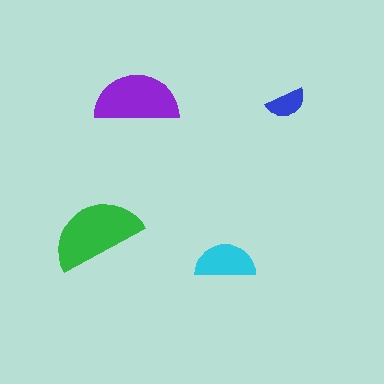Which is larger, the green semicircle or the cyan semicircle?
The green one.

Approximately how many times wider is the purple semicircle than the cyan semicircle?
About 1.5 times wider.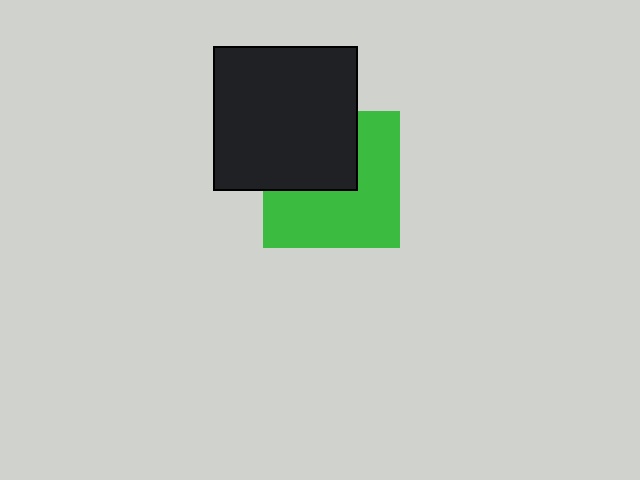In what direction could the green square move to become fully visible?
The green square could move toward the lower-right. That would shift it out from behind the black square entirely.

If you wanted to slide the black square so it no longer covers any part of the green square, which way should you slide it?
Slide it toward the upper-left — that is the most direct way to separate the two shapes.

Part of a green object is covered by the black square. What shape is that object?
It is a square.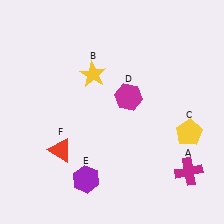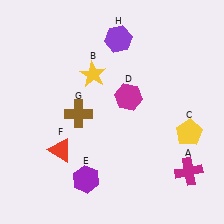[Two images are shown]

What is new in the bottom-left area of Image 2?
A brown cross (G) was added in the bottom-left area of Image 2.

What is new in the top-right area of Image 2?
A purple hexagon (H) was added in the top-right area of Image 2.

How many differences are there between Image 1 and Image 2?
There are 2 differences between the two images.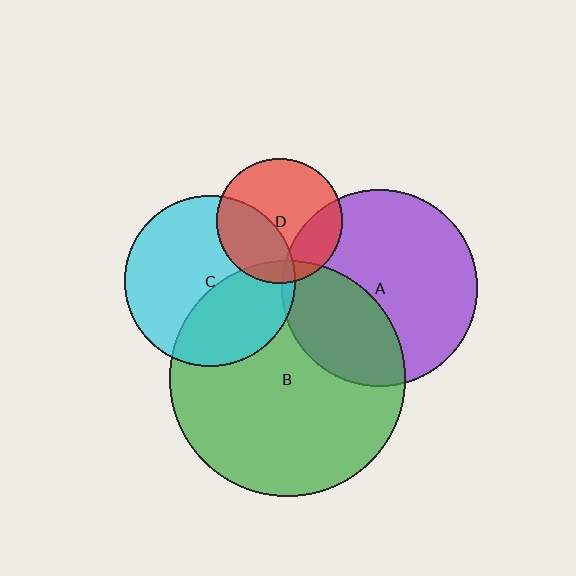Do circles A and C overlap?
Yes.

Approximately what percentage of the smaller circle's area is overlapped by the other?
Approximately 5%.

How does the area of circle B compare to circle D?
Approximately 3.5 times.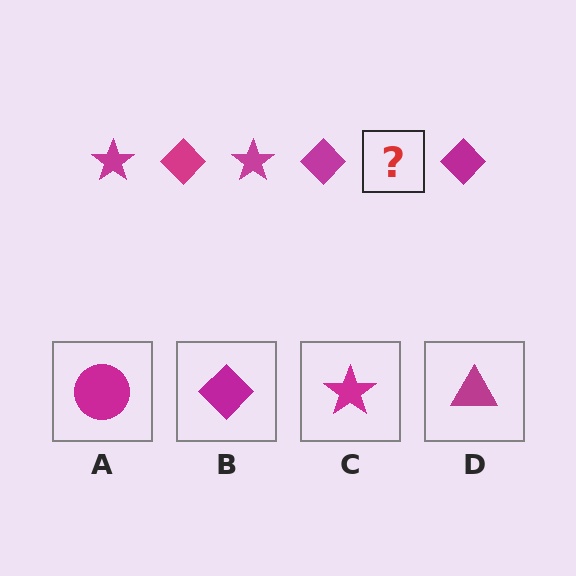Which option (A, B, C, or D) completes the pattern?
C.